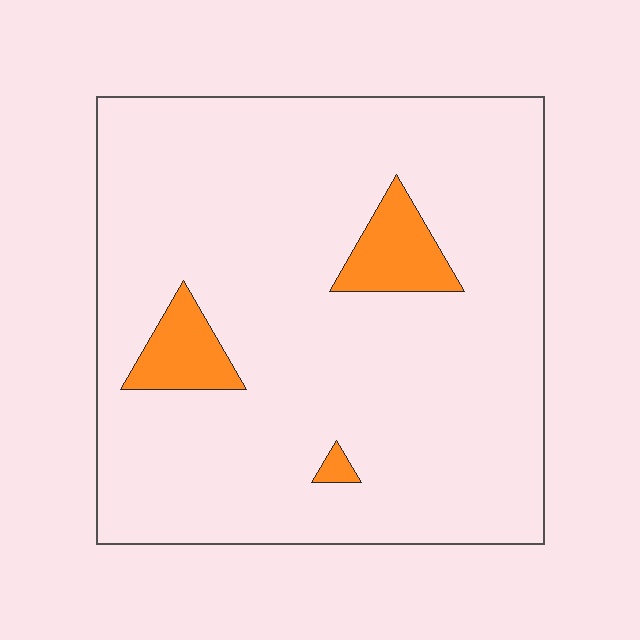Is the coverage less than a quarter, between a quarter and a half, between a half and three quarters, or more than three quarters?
Less than a quarter.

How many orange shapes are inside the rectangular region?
3.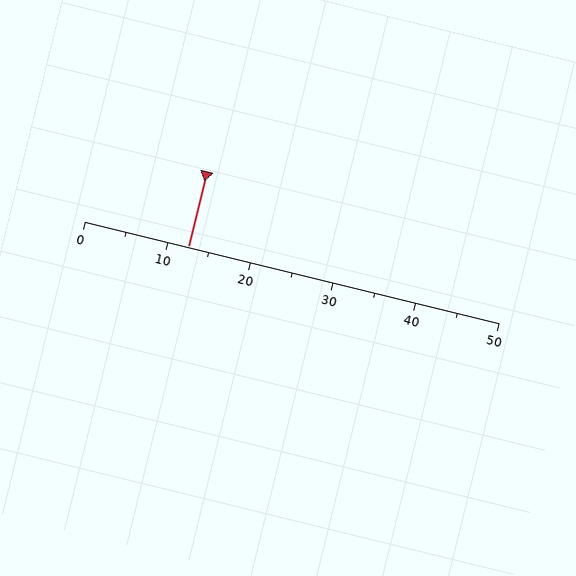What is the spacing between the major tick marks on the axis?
The major ticks are spaced 10 apart.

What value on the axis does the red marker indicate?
The marker indicates approximately 12.5.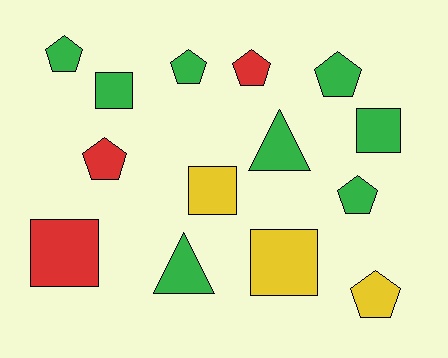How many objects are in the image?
There are 14 objects.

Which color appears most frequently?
Green, with 8 objects.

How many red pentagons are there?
There are 2 red pentagons.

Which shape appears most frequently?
Pentagon, with 7 objects.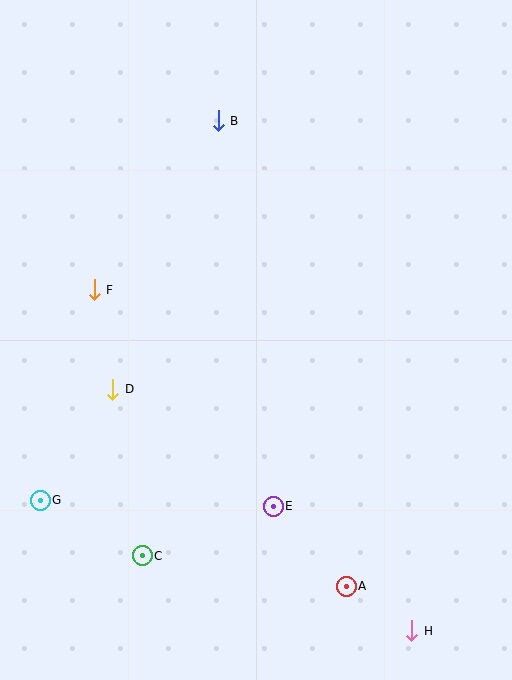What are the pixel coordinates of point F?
Point F is at (94, 290).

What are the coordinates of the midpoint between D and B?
The midpoint between D and B is at (165, 255).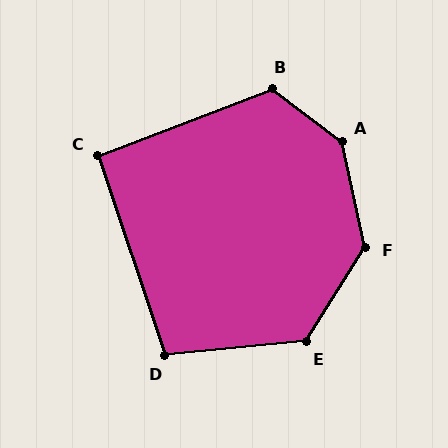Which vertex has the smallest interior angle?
C, at approximately 92 degrees.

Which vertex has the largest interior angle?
A, at approximately 140 degrees.